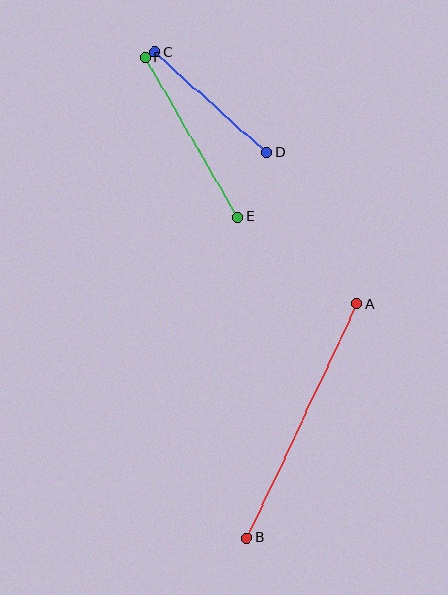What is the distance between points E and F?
The distance is approximately 185 pixels.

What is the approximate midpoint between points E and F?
The midpoint is at approximately (192, 137) pixels.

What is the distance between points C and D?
The distance is approximately 151 pixels.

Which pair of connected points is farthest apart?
Points A and B are farthest apart.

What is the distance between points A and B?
The distance is approximately 258 pixels.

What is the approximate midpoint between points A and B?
The midpoint is at approximately (302, 421) pixels.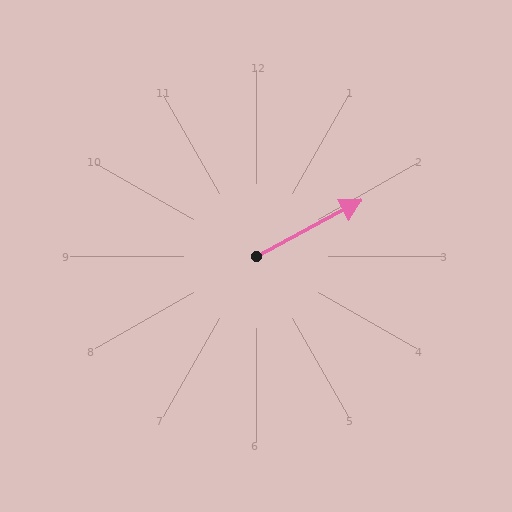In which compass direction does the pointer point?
Northeast.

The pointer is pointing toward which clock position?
Roughly 2 o'clock.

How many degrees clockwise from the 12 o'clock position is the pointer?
Approximately 62 degrees.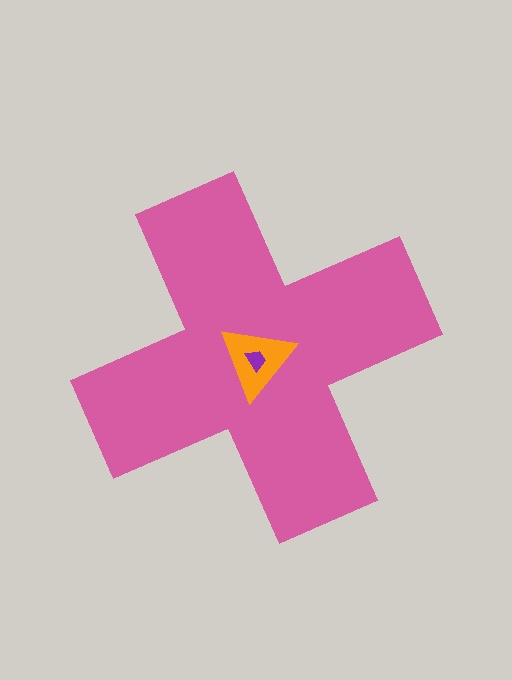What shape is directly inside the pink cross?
The orange triangle.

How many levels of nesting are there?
3.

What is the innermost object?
The purple trapezoid.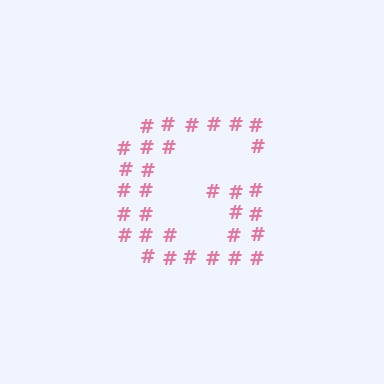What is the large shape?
The large shape is the letter G.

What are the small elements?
The small elements are hash symbols.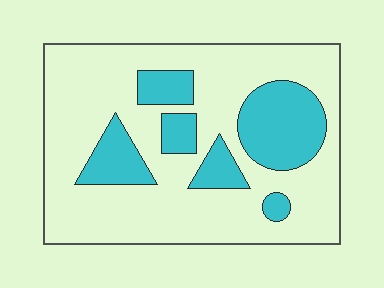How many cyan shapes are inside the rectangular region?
6.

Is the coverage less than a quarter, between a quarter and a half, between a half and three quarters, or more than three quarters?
Between a quarter and a half.